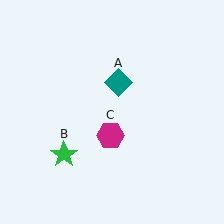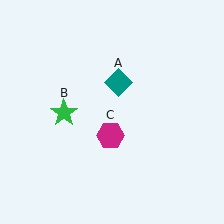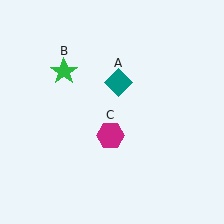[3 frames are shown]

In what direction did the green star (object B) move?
The green star (object B) moved up.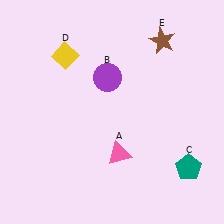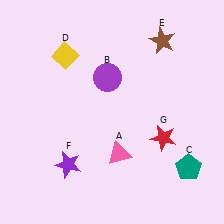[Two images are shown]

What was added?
A purple star (F), a red star (G) were added in Image 2.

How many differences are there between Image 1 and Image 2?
There are 2 differences between the two images.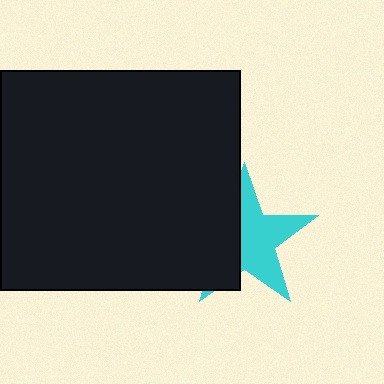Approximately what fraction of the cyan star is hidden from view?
Roughly 44% of the cyan star is hidden behind the black rectangle.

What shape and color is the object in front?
The object in front is a black rectangle.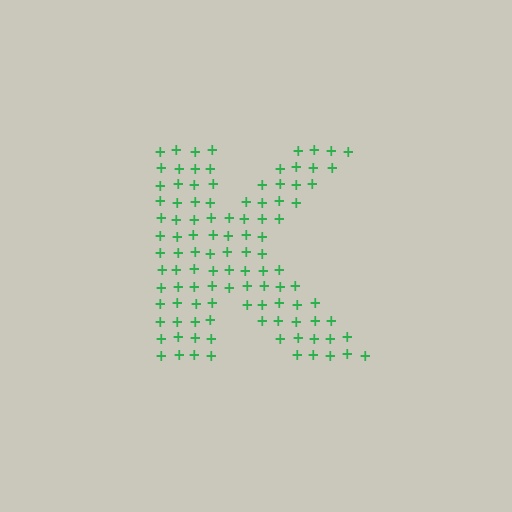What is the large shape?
The large shape is the letter K.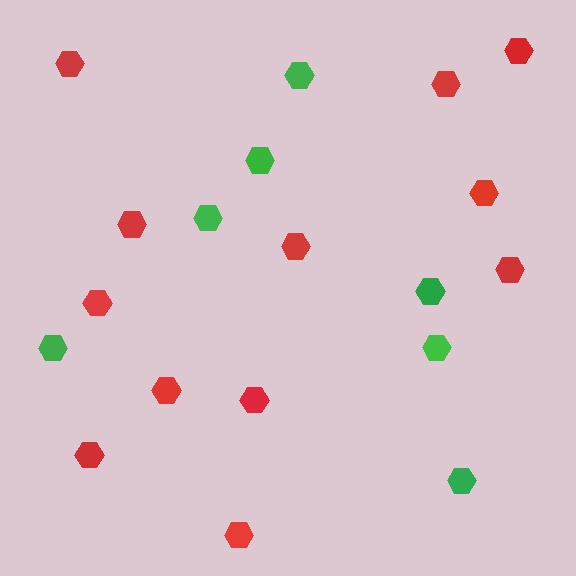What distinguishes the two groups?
There are 2 groups: one group of green hexagons (7) and one group of red hexagons (12).